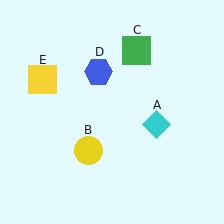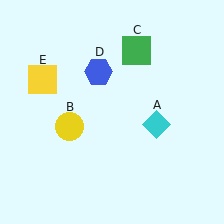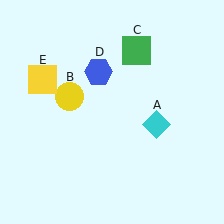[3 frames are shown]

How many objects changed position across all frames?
1 object changed position: yellow circle (object B).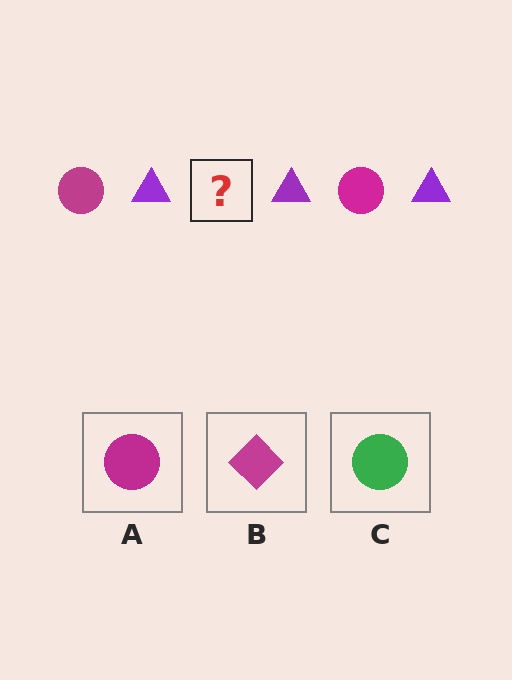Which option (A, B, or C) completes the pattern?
A.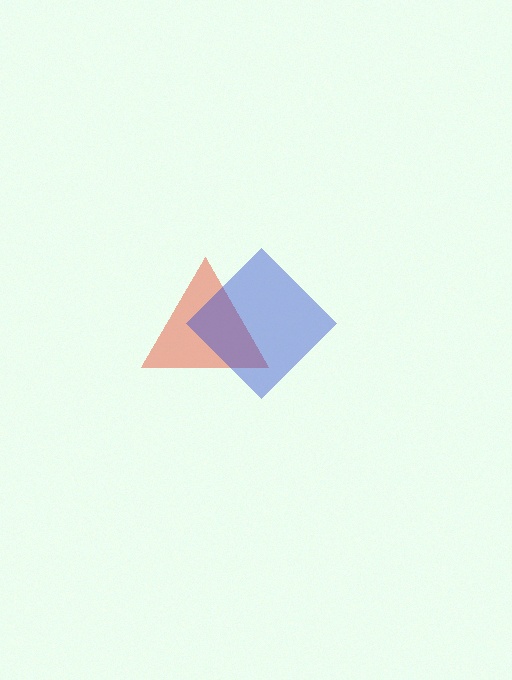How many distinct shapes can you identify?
There are 2 distinct shapes: a red triangle, a blue diamond.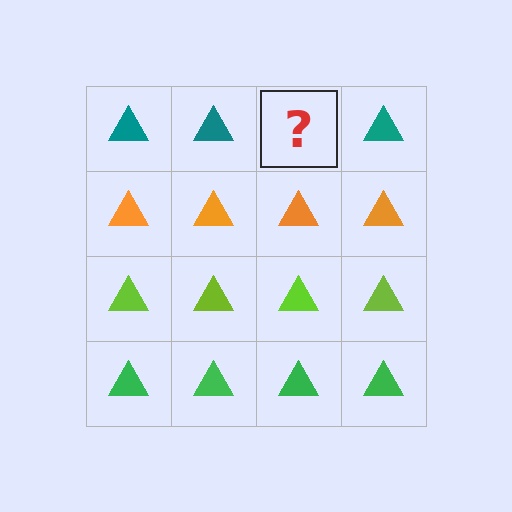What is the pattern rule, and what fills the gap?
The rule is that each row has a consistent color. The gap should be filled with a teal triangle.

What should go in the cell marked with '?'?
The missing cell should contain a teal triangle.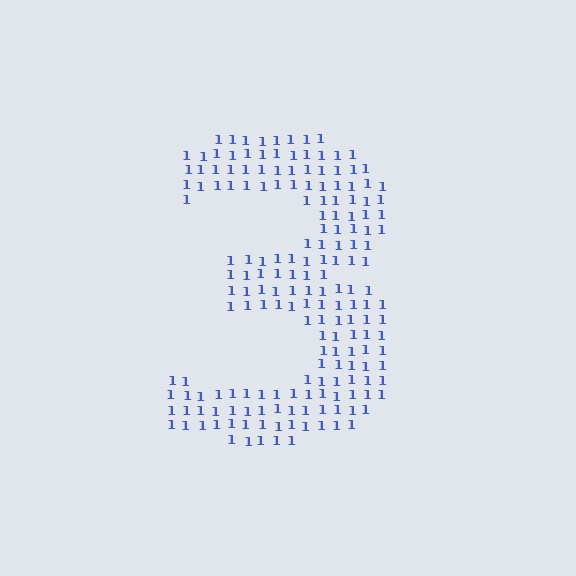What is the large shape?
The large shape is the digit 3.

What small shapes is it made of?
It is made of small digit 1's.